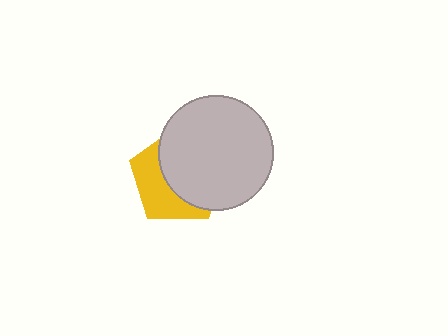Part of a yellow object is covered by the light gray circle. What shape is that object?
It is a pentagon.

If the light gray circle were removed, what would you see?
You would see the complete yellow pentagon.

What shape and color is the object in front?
The object in front is a light gray circle.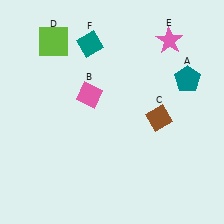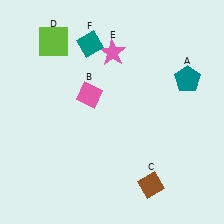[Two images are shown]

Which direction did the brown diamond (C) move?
The brown diamond (C) moved down.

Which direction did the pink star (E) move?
The pink star (E) moved left.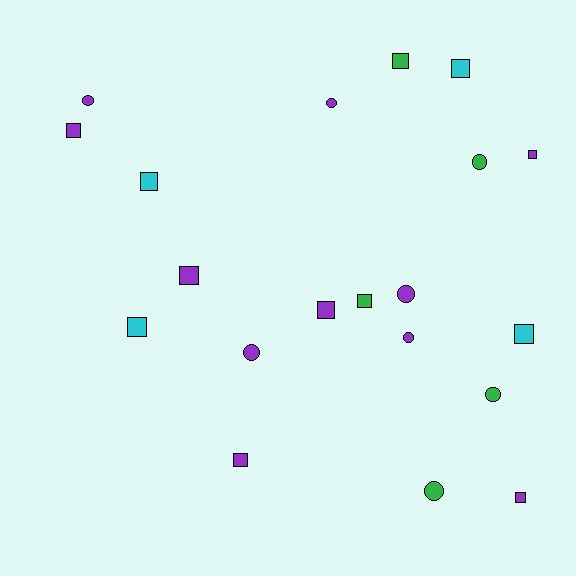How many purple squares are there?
There are 6 purple squares.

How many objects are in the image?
There are 20 objects.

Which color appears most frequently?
Purple, with 11 objects.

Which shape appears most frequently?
Square, with 12 objects.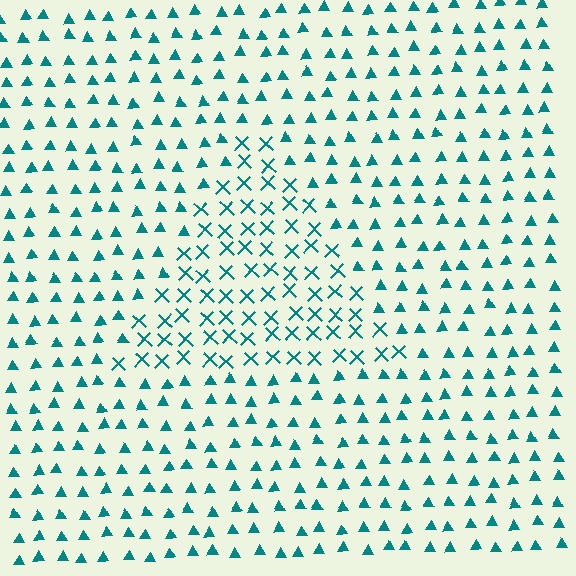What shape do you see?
I see a triangle.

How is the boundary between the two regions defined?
The boundary is defined by a change in element shape: X marks inside vs. triangles outside. All elements share the same color and spacing.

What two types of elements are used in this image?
The image uses X marks inside the triangle region and triangles outside it.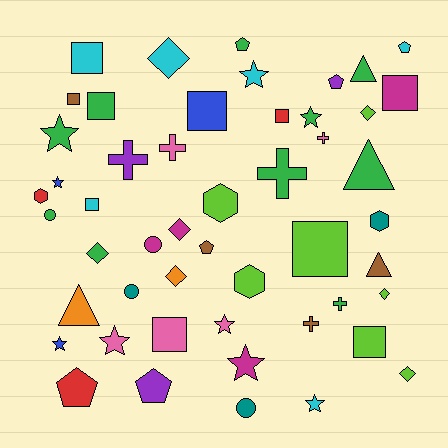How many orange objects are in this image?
There are 2 orange objects.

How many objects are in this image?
There are 50 objects.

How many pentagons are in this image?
There are 6 pentagons.